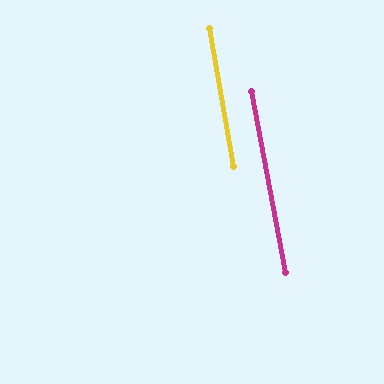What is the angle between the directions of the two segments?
Approximately 1 degree.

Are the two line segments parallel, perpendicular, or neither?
Parallel — their directions differ by only 0.5°.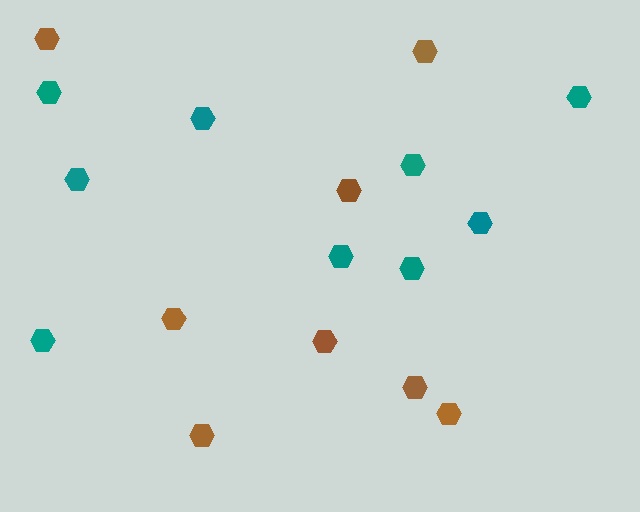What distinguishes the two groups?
There are 2 groups: one group of brown hexagons (8) and one group of teal hexagons (9).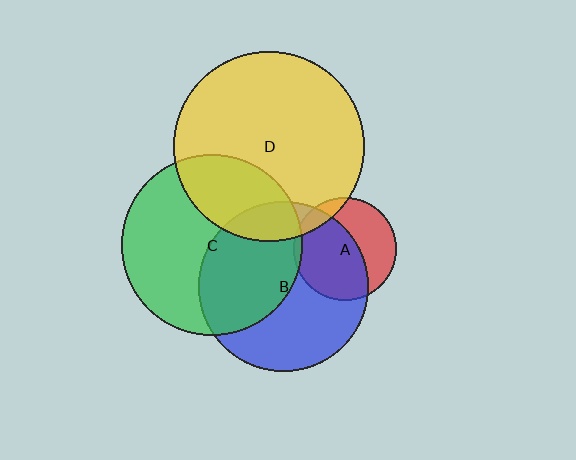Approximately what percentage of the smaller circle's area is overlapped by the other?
Approximately 60%.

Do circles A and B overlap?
Yes.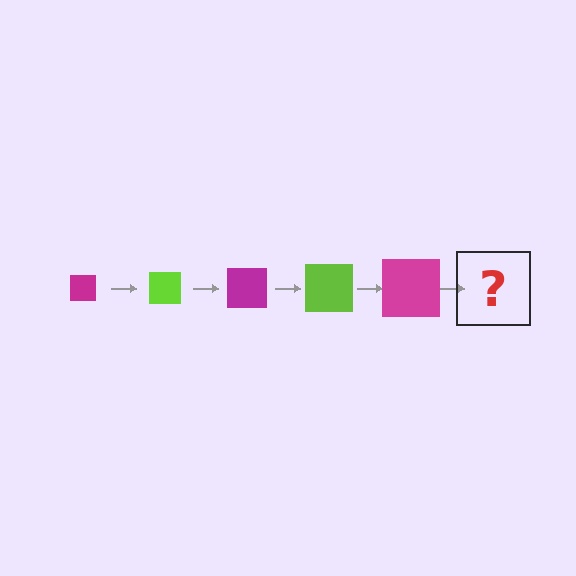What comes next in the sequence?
The next element should be a lime square, larger than the previous one.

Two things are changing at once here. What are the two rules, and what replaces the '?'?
The two rules are that the square grows larger each step and the color cycles through magenta and lime. The '?' should be a lime square, larger than the previous one.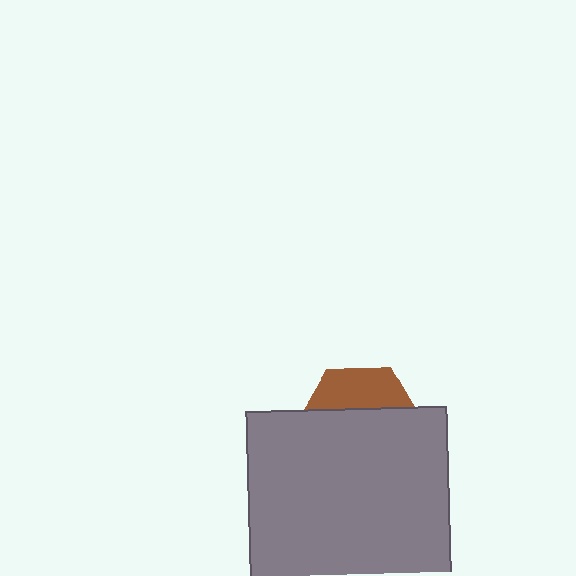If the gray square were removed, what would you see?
You would see the complete brown hexagon.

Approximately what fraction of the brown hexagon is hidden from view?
Roughly 68% of the brown hexagon is hidden behind the gray square.